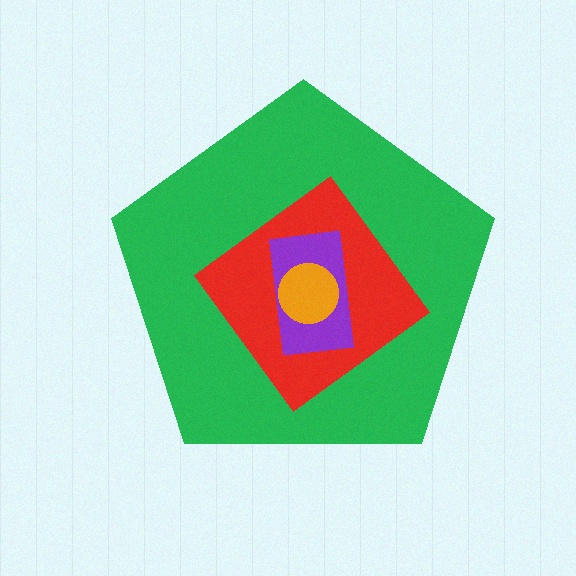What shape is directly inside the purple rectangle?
The orange circle.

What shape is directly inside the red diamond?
The purple rectangle.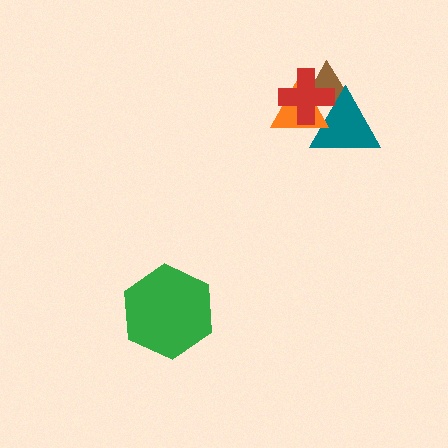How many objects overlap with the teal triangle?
3 objects overlap with the teal triangle.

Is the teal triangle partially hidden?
Yes, it is partially covered by another shape.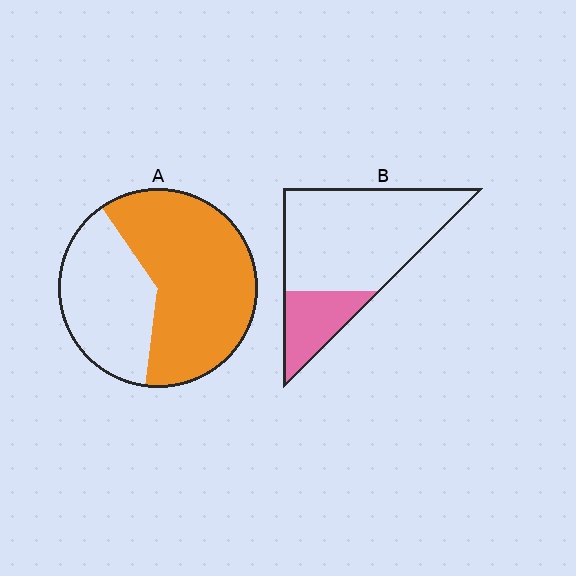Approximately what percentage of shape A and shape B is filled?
A is approximately 60% and B is approximately 25%.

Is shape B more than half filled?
No.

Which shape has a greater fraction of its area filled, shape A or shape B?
Shape A.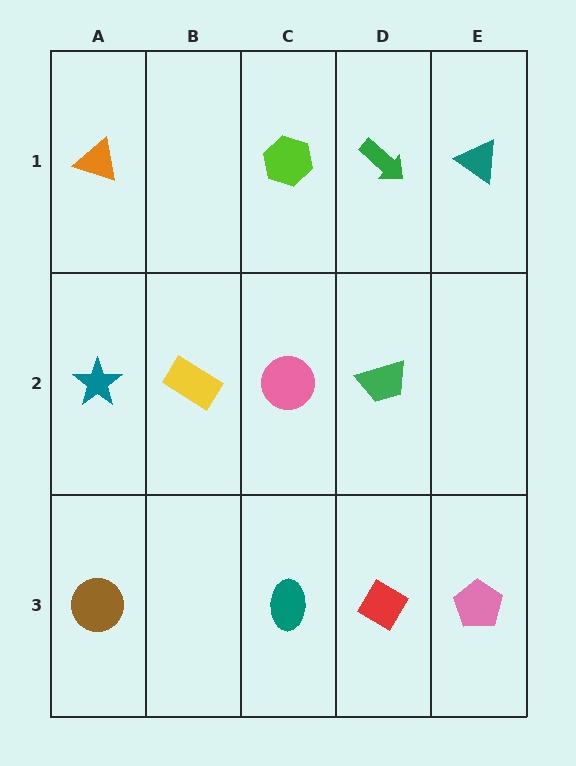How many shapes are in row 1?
4 shapes.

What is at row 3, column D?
A red diamond.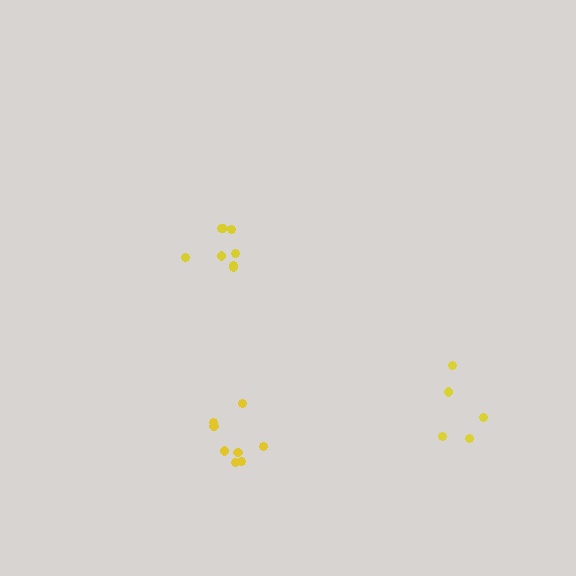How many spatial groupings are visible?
There are 3 spatial groupings.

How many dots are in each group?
Group 1: 8 dots, Group 2: 5 dots, Group 3: 8 dots (21 total).